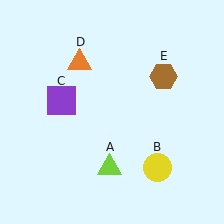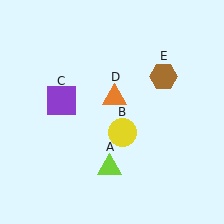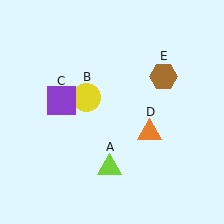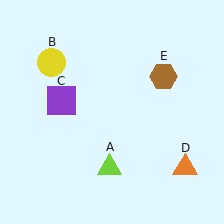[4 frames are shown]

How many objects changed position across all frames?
2 objects changed position: yellow circle (object B), orange triangle (object D).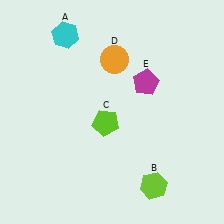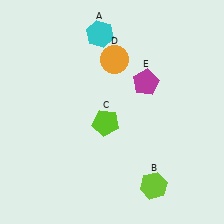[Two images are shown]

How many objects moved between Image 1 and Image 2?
1 object moved between the two images.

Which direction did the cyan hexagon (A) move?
The cyan hexagon (A) moved right.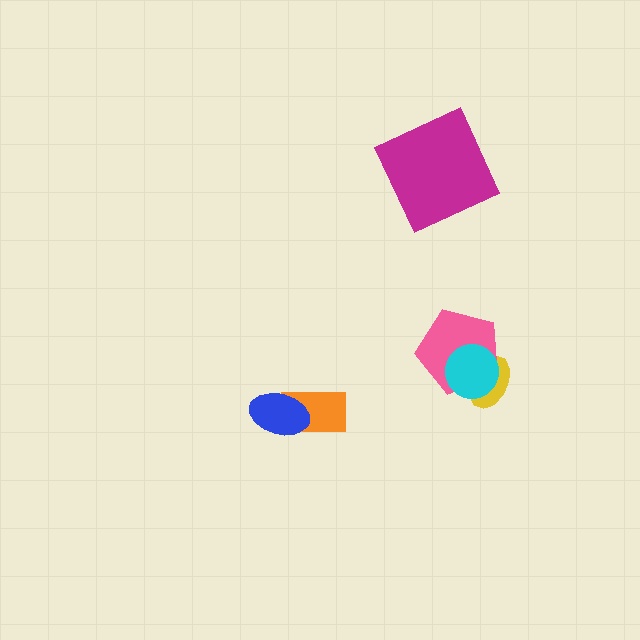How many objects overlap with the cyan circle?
2 objects overlap with the cyan circle.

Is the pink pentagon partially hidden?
Yes, it is partially covered by another shape.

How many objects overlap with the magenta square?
0 objects overlap with the magenta square.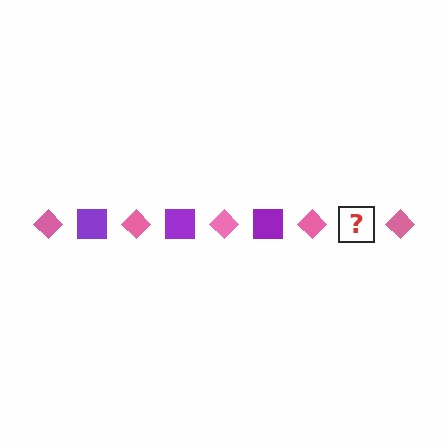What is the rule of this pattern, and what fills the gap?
The rule is that the pattern alternates between pink diamond and purple square. The gap should be filled with a purple square.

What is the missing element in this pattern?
The missing element is a purple square.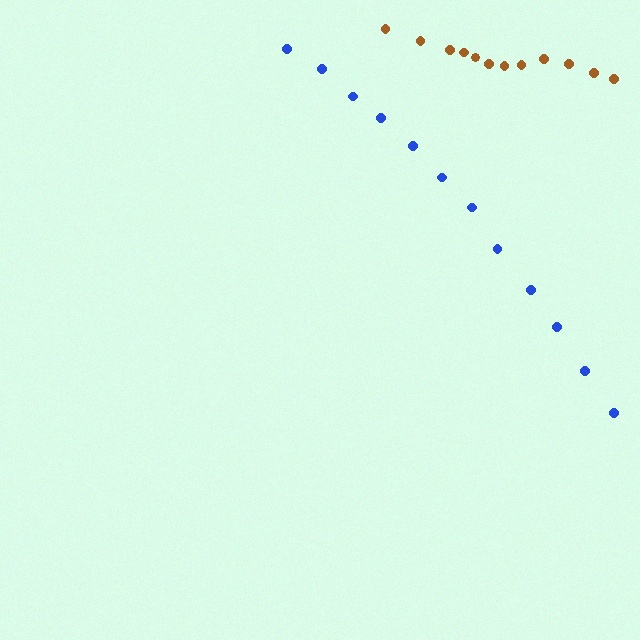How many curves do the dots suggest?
There are 2 distinct paths.